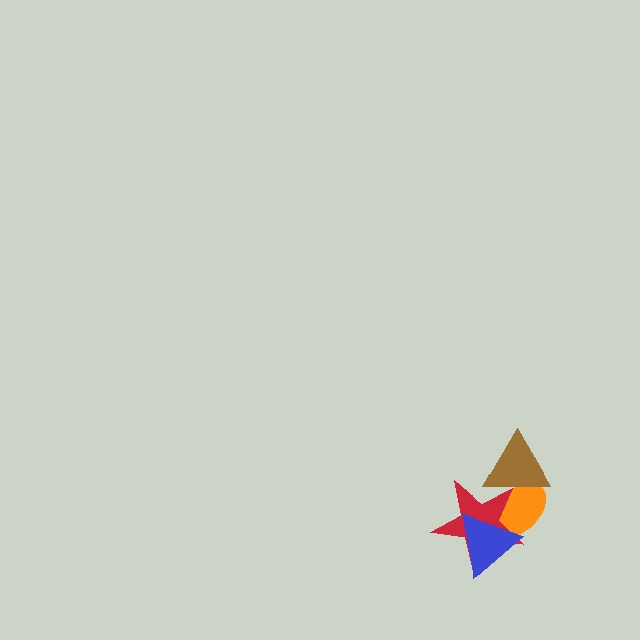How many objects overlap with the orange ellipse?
3 objects overlap with the orange ellipse.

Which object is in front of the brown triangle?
The red star is in front of the brown triangle.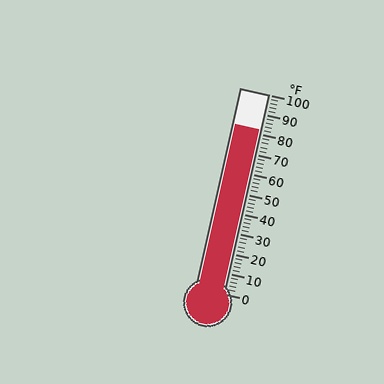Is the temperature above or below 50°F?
The temperature is above 50°F.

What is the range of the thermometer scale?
The thermometer scale ranges from 0°F to 100°F.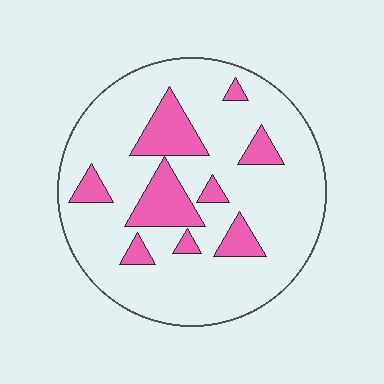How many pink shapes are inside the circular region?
9.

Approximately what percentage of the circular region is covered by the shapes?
Approximately 20%.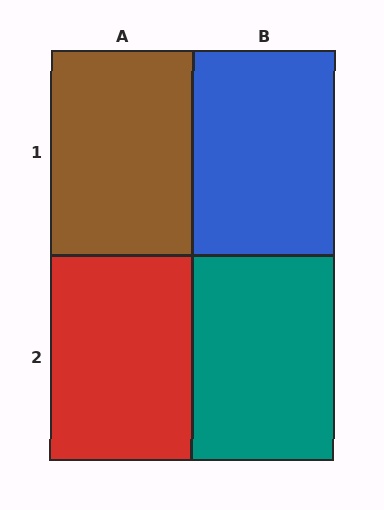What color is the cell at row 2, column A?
Red.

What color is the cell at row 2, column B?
Teal.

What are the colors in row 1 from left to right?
Brown, blue.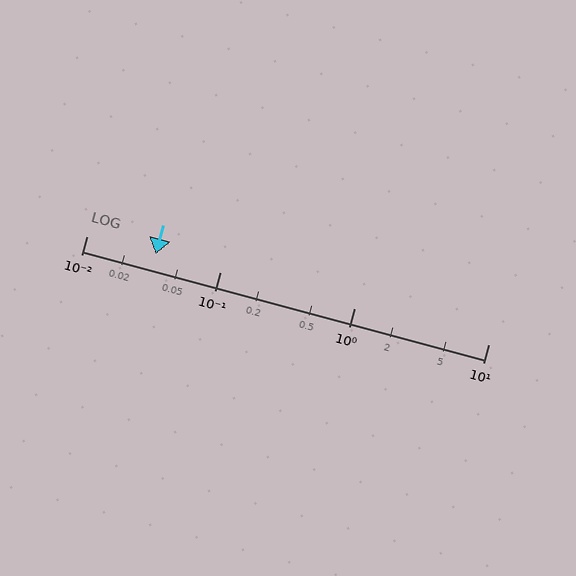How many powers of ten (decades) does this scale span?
The scale spans 3 decades, from 0.01 to 10.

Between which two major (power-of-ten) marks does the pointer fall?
The pointer is between 0.01 and 0.1.